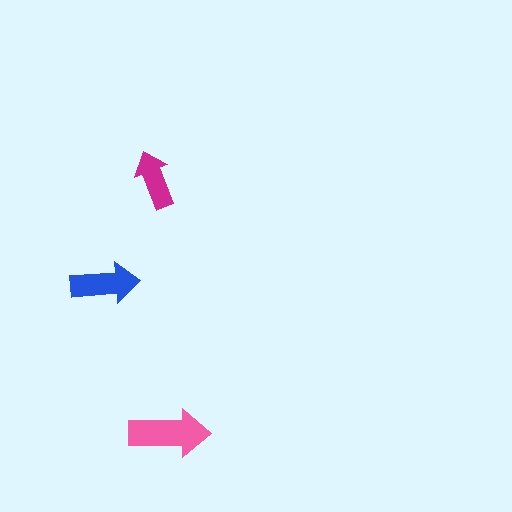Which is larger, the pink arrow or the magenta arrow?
The pink one.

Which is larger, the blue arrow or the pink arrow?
The pink one.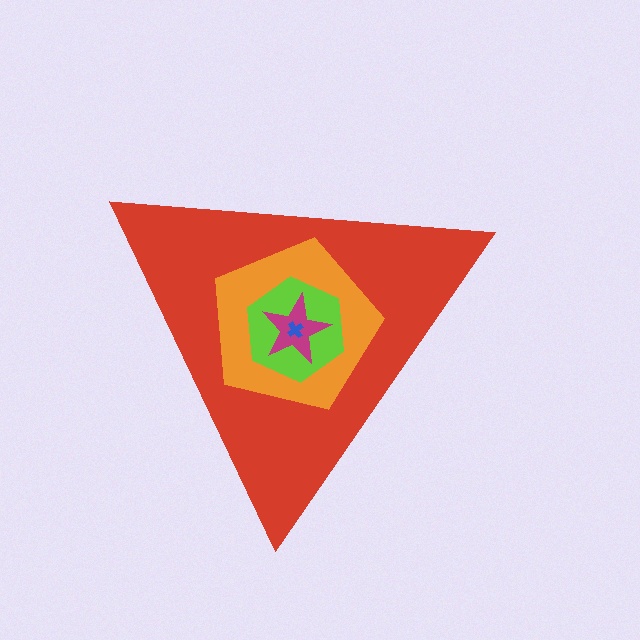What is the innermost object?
The blue cross.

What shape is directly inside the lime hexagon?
The magenta star.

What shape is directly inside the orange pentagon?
The lime hexagon.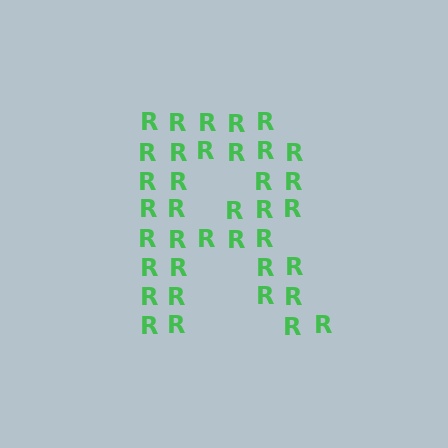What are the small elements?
The small elements are letter R's.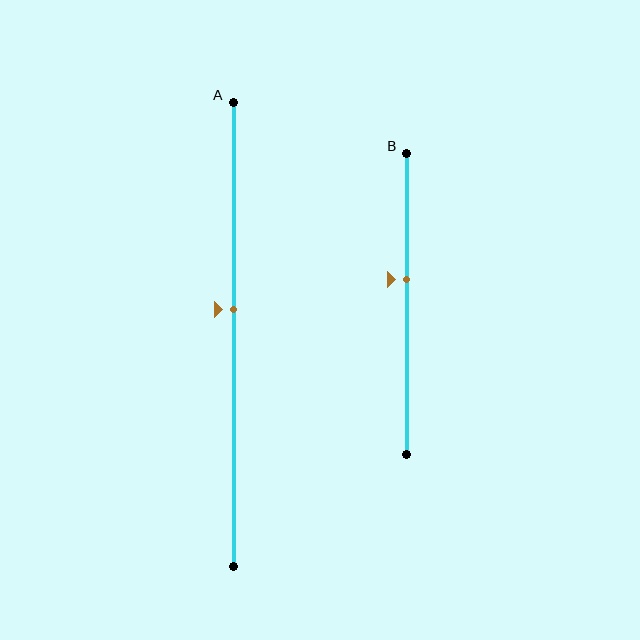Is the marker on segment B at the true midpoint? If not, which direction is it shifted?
No, the marker on segment B is shifted upward by about 8% of the segment length.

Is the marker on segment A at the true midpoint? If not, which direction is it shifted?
No, the marker on segment A is shifted upward by about 5% of the segment length.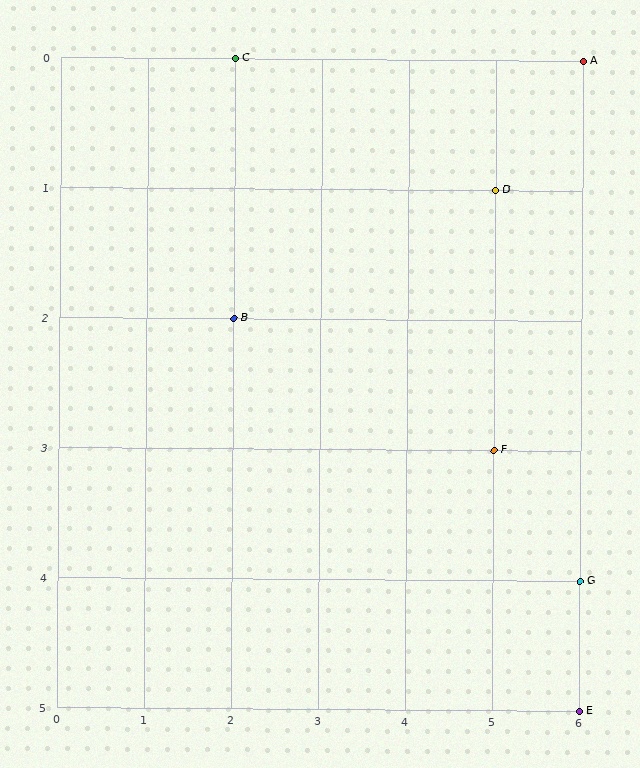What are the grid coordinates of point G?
Point G is at grid coordinates (6, 4).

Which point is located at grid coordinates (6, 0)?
Point A is at (6, 0).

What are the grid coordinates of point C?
Point C is at grid coordinates (2, 0).